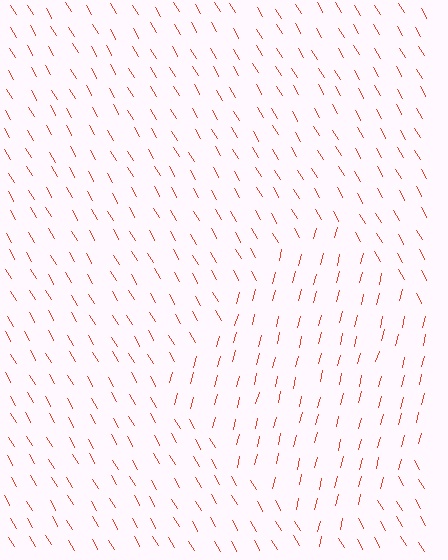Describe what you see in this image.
The image is filled with small red line segments. A diamond region in the image has lines oriented differently from the surrounding lines, creating a visible texture boundary.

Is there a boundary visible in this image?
Yes, there is a texture boundary formed by a change in line orientation.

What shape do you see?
I see a diamond.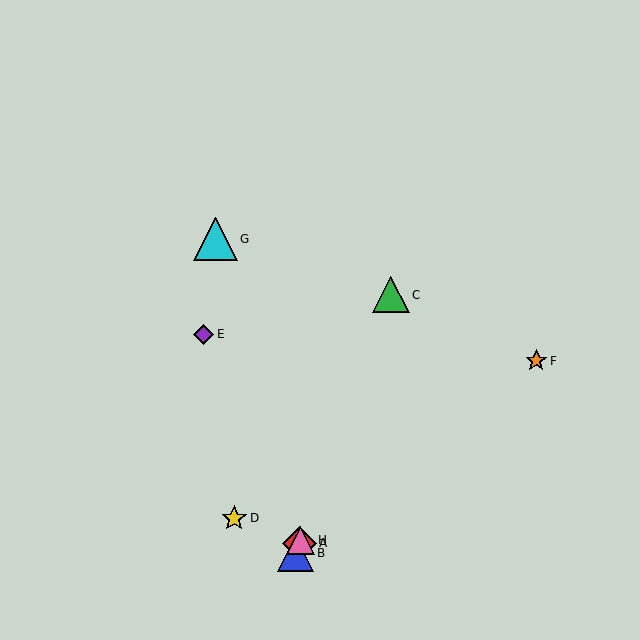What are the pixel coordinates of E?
Object E is at (204, 334).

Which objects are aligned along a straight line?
Objects A, B, C, H are aligned along a straight line.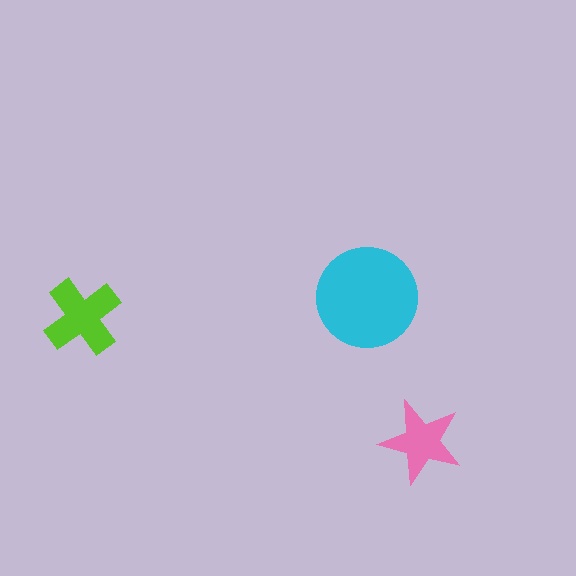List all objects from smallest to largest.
The pink star, the lime cross, the cyan circle.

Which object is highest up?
The cyan circle is topmost.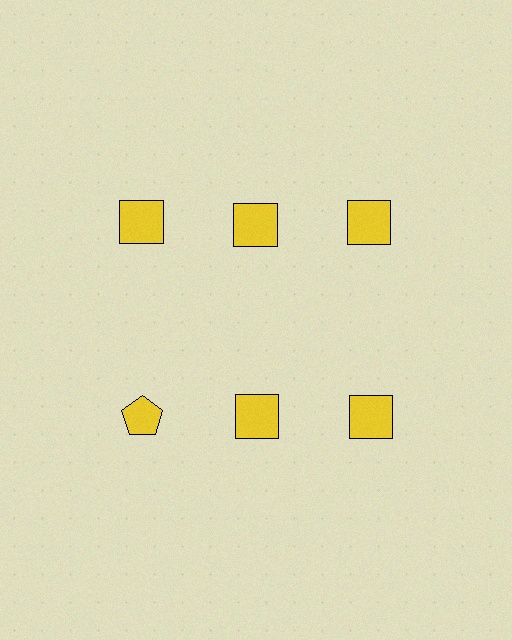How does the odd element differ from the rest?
It has a different shape: pentagon instead of square.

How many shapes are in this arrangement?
There are 6 shapes arranged in a grid pattern.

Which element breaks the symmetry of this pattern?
The yellow pentagon in the second row, leftmost column breaks the symmetry. All other shapes are yellow squares.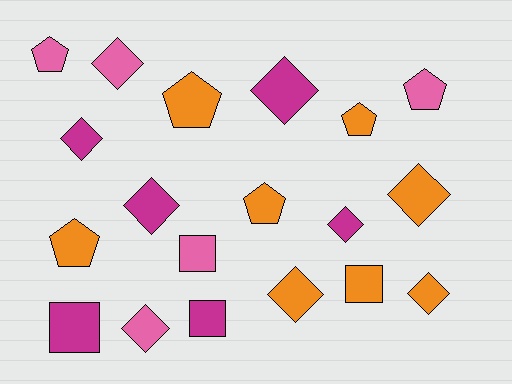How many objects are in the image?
There are 19 objects.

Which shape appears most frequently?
Diamond, with 9 objects.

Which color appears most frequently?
Orange, with 8 objects.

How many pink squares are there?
There is 1 pink square.